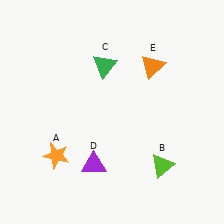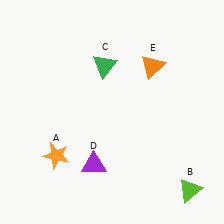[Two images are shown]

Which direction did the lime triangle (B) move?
The lime triangle (B) moved right.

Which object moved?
The lime triangle (B) moved right.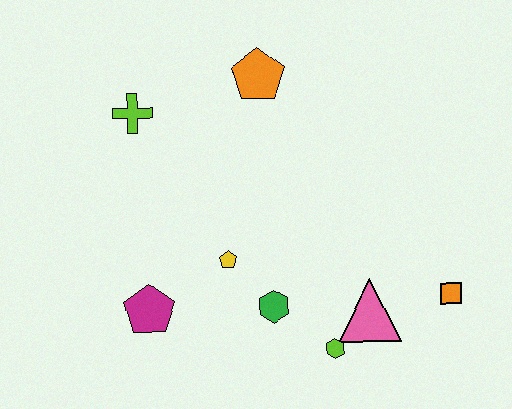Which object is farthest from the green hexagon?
The lime cross is farthest from the green hexagon.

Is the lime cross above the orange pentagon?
No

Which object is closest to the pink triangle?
The lime hexagon is closest to the pink triangle.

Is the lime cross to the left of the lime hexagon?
Yes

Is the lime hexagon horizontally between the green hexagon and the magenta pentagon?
No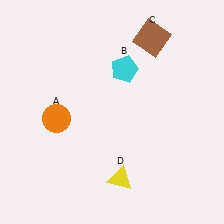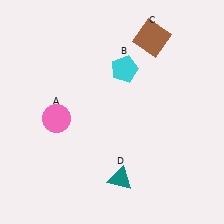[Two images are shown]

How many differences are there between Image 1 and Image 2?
There are 2 differences between the two images.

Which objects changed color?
A changed from orange to pink. D changed from yellow to teal.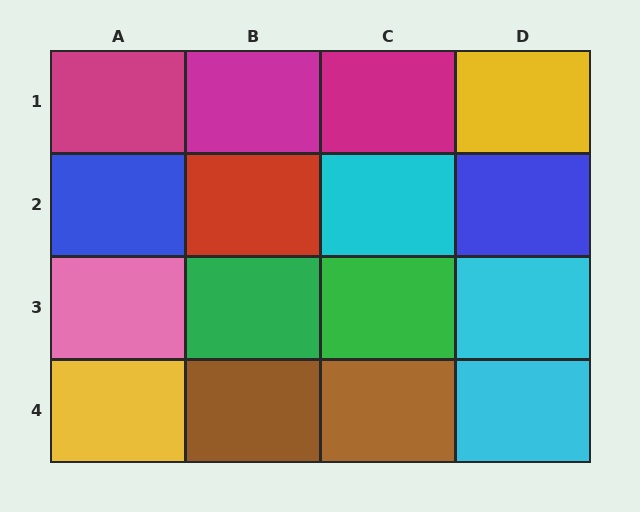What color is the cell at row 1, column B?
Magenta.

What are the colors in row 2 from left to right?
Blue, red, cyan, blue.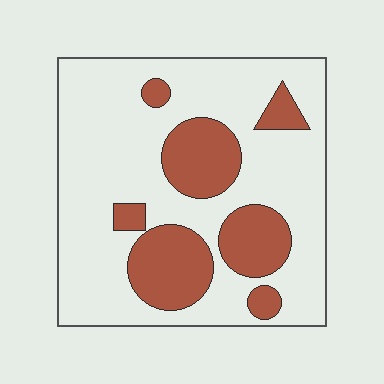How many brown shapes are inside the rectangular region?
7.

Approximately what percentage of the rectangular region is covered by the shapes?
Approximately 25%.